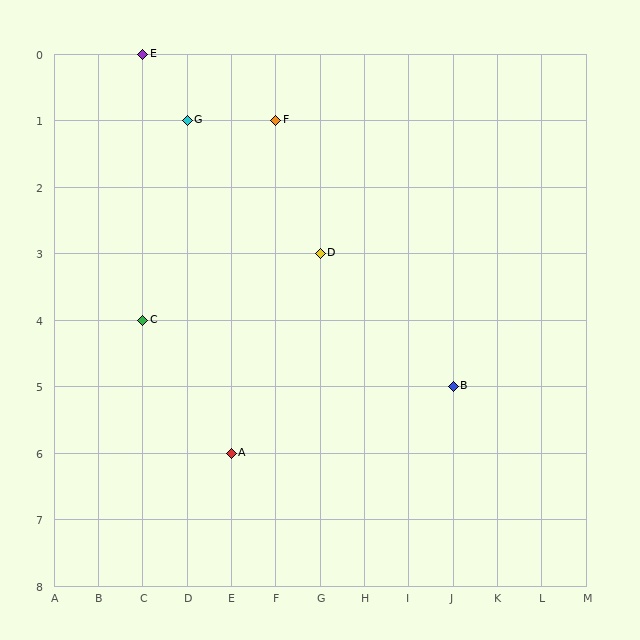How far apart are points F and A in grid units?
Points F and A are 1 column and 5 rows apart (about 5.1 grid units diagonally).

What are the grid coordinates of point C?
Point C is at grid coordinates (C, 4).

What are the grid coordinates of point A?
Point A is at grid coordinates (E, 6).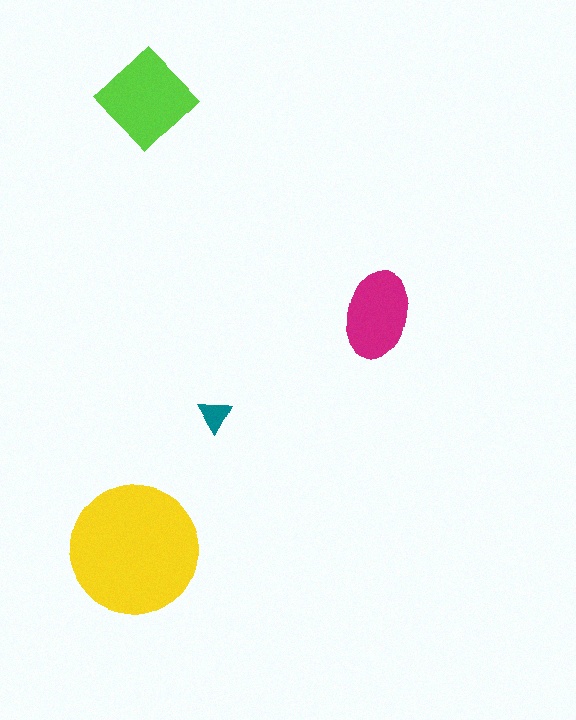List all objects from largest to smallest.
The yellow circle, the lime diamond, the magenta ellipse, the teal triangle.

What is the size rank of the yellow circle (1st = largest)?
1st.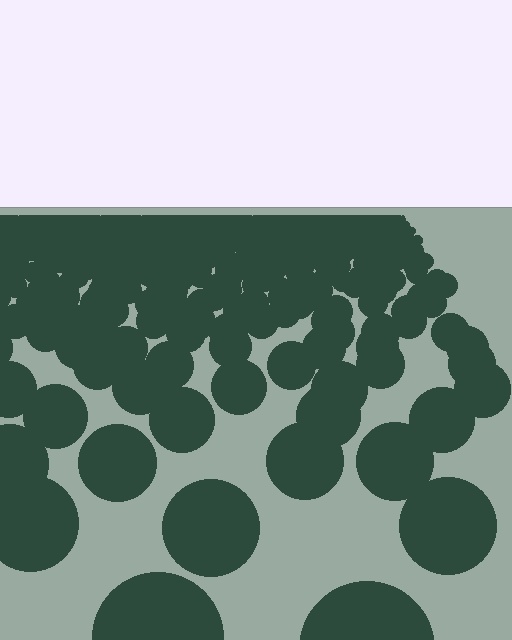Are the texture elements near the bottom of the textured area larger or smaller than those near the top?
Larger. Near the bottom, elements are closer to the viewer and appear at a bigger on-screen size.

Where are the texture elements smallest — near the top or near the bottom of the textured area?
Near the top.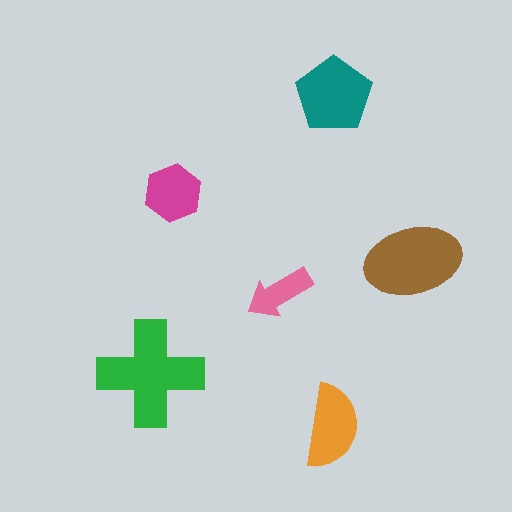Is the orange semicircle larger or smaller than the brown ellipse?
Smaller.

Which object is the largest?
The green cross.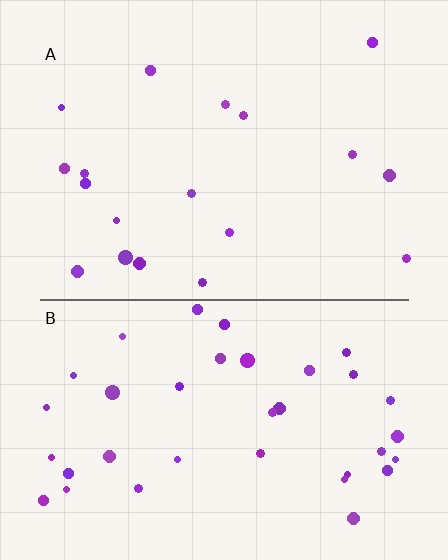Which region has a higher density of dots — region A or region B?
B (the bottom).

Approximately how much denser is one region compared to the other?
Approximately 2.0× — region B over region A.